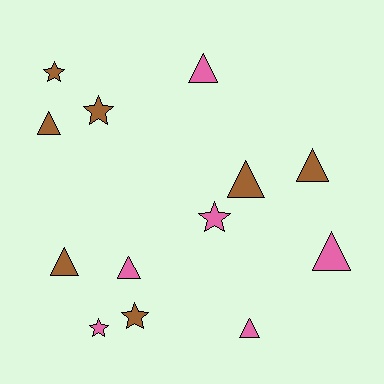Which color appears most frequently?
Brown, with 7 objects.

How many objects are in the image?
There are 13 objects.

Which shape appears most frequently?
Triangle, with 8 objects.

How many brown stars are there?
There are 3 brown stars.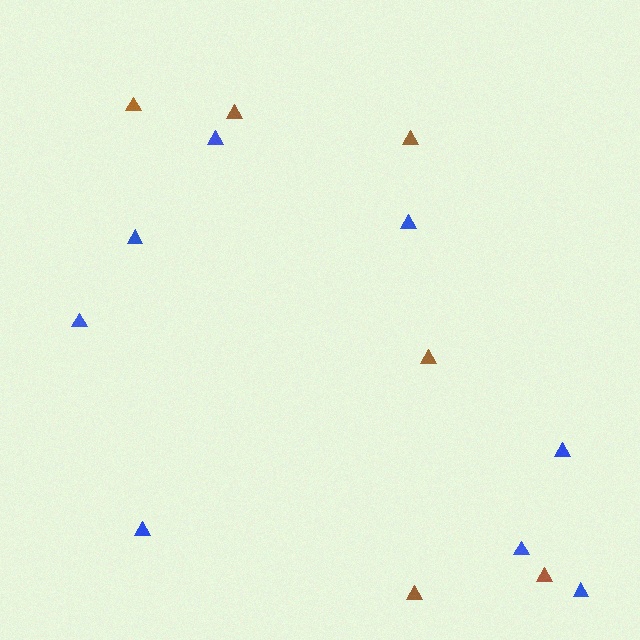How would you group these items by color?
There are 2 groups: one group of blue triangles (8) and one group of brown triangles (6).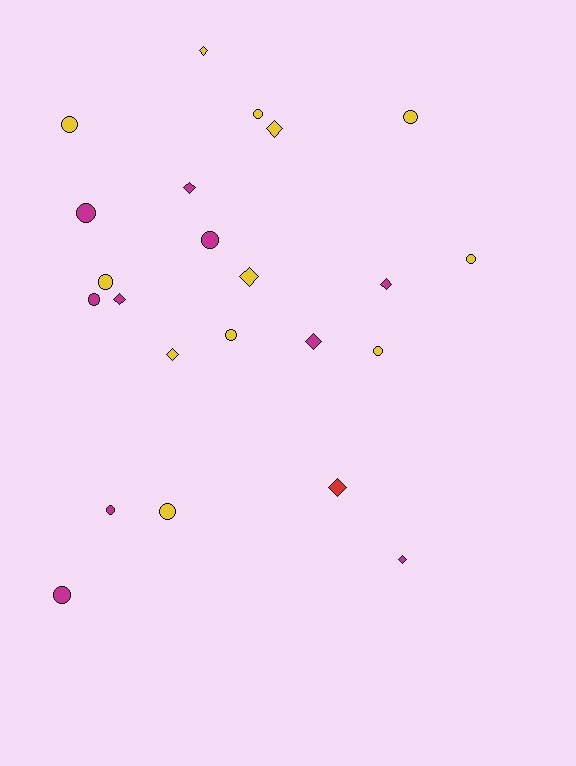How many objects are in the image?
There are 23 objects.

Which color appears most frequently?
Yellow, with 12 objects.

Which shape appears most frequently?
Circle, with 13 objects.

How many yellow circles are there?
There are 8 yellow circles.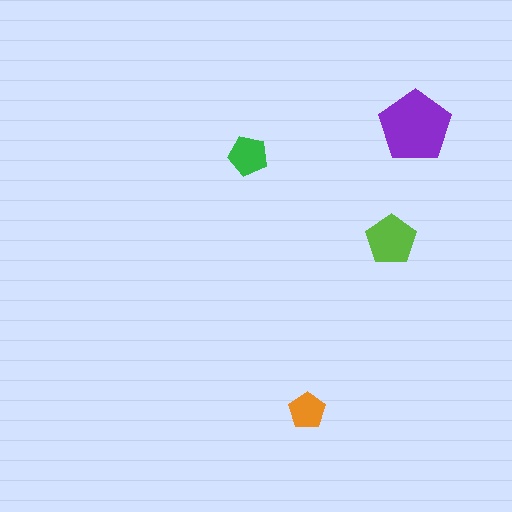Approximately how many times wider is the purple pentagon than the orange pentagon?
About 2 times wider.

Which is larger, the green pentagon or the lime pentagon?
The lime one.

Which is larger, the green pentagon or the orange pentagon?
The green one.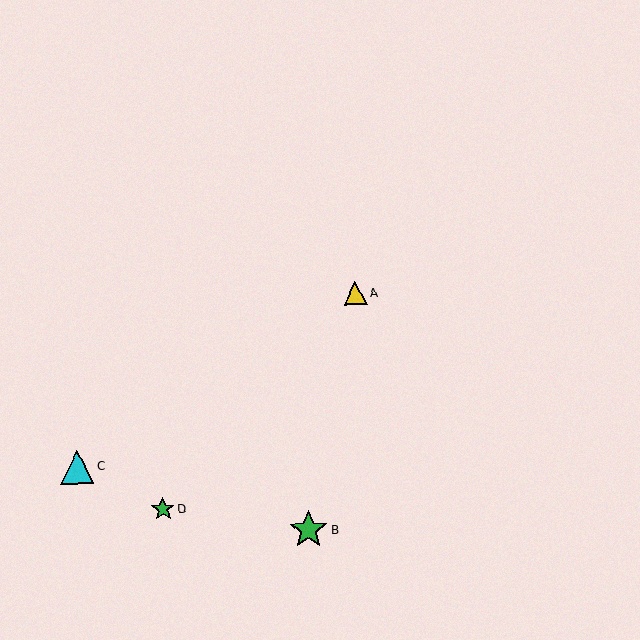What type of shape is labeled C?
Shape C is a cyan triangle.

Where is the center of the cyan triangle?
The center of the cyan triangle is at (77, 467).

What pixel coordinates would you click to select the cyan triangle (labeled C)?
Click at (77, 467) to select the cyan triangle C.